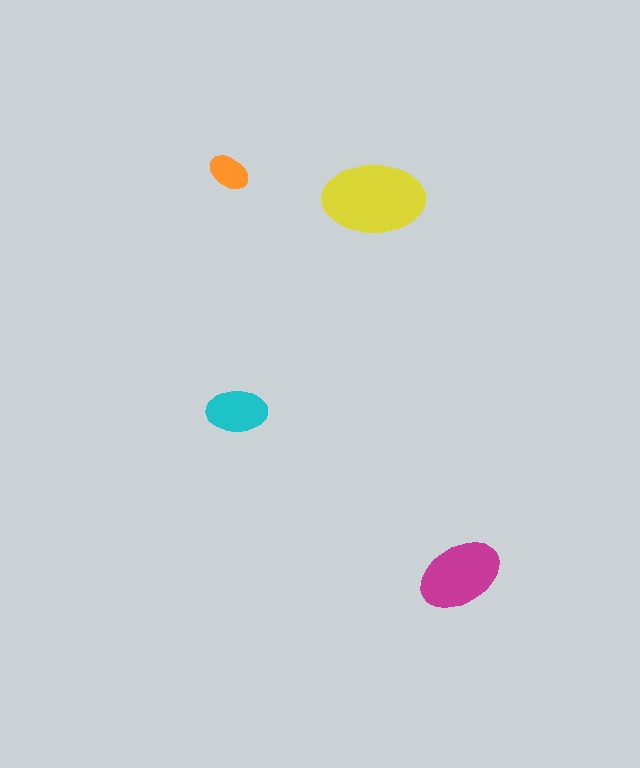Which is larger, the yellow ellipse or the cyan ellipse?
The yellow one.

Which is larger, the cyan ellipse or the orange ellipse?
The cyan one.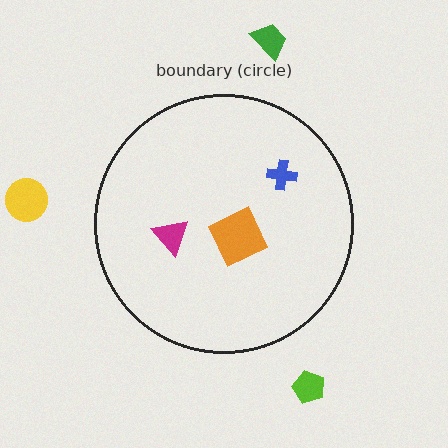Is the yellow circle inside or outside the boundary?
Outside.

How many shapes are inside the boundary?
3 inside, 3 outside.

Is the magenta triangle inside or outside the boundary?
Inside.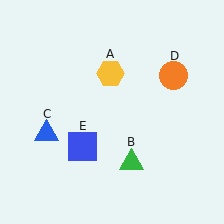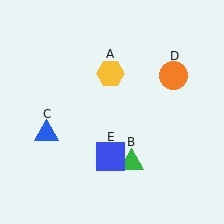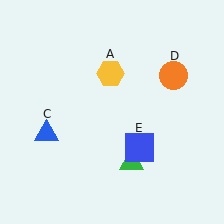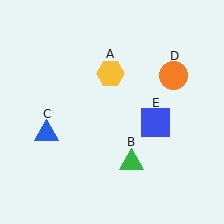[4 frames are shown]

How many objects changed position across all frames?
1 object changed position: blue square (object E).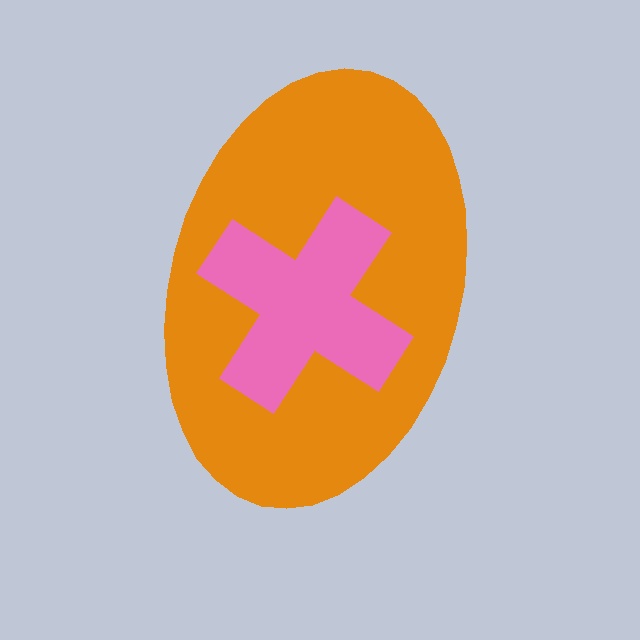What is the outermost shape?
The orange ellipse.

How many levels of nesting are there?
2.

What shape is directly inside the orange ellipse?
The pink cross.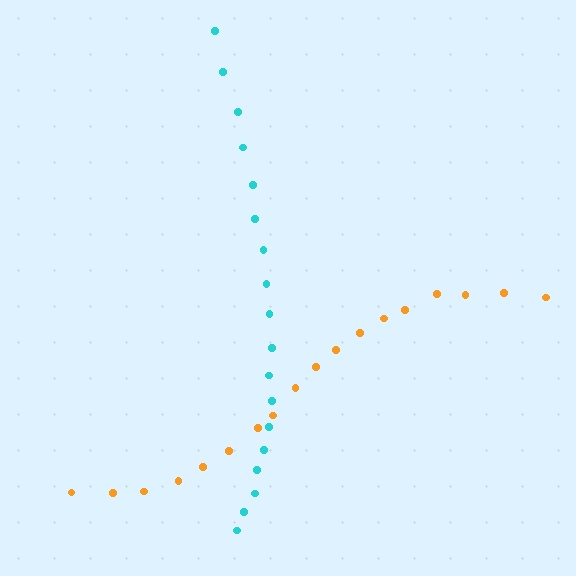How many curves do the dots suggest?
There are 2 distinct paths.